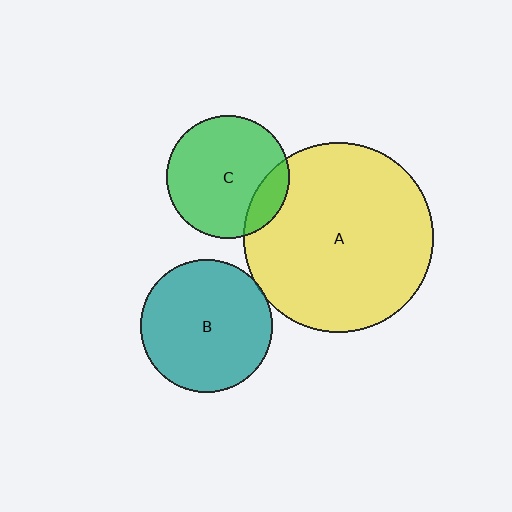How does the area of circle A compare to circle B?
Approximately 2.1 times.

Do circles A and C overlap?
Yes.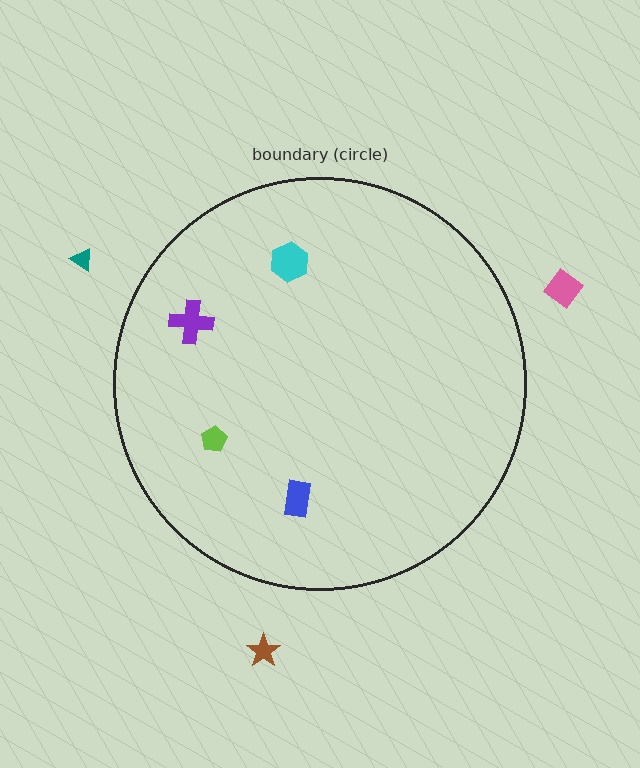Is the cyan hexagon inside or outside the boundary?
Inside.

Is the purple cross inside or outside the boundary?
Inside.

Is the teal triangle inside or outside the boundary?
Outside.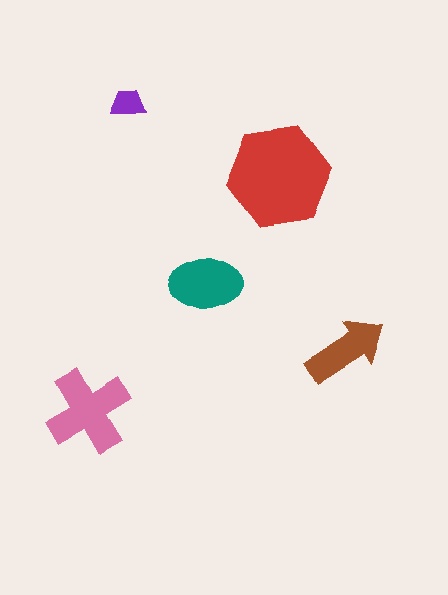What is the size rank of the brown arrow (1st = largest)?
4th.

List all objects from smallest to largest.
The purple trapezoid, the brown arrow, the teal ellipse, the pink cross, the red hexagon.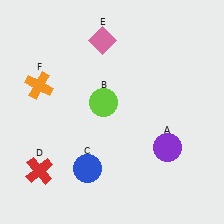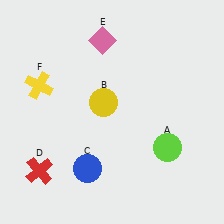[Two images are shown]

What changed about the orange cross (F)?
In Image 1, F is orange. In Image 2, it changed to yellow.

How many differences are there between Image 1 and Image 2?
There are 3 differences between the two images.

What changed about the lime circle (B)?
In Image 1, B is lime. In Image 2, it changed to yellow.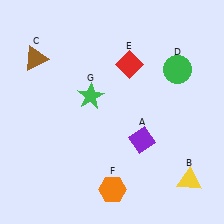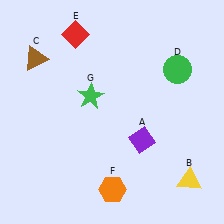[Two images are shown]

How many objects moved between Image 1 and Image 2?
1 object moved between the two images.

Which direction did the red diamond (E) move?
The red diamond (E) moved left.